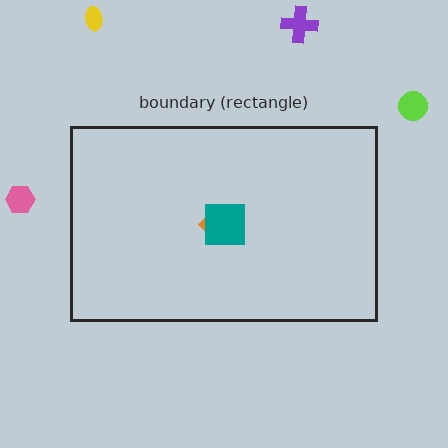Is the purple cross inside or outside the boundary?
Outside.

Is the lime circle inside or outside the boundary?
Outside.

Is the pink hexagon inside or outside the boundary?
Outside.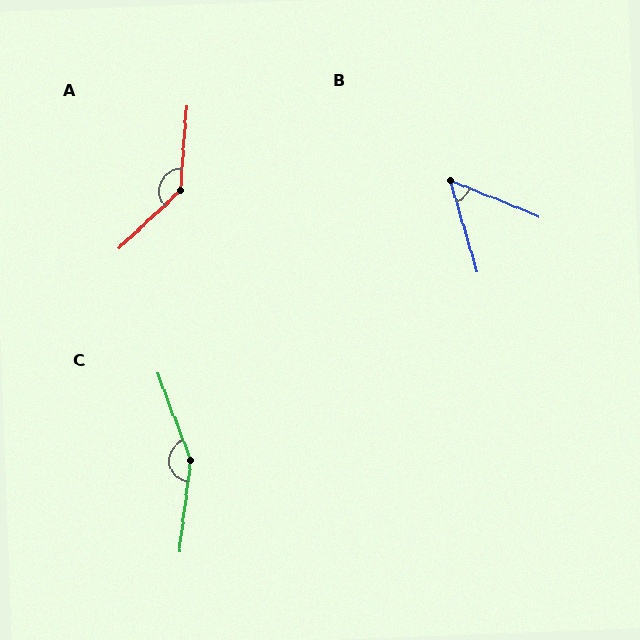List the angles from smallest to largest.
B (52°), A (137°), C (152°).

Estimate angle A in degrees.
Approximately 137 degrees.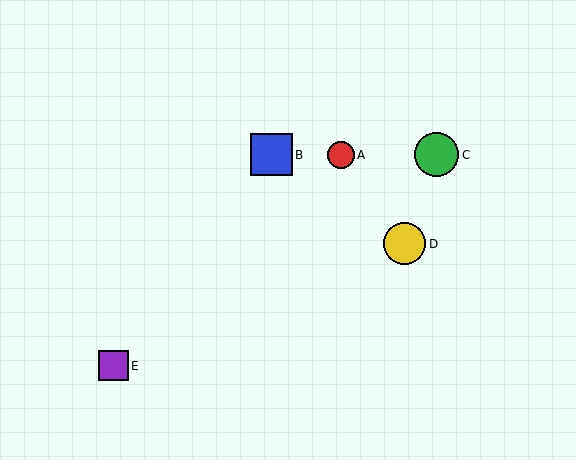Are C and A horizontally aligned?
Yes, both are at y≈155.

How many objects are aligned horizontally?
3 objects (A, B, C) are aligned horizontally.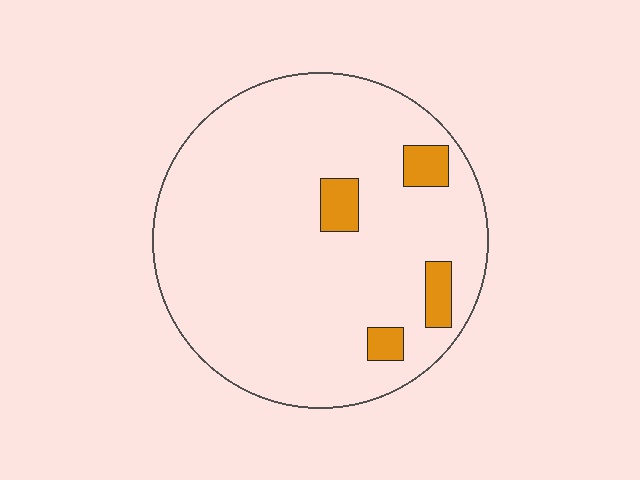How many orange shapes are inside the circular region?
4.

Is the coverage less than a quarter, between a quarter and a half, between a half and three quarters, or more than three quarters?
Less than a quarter.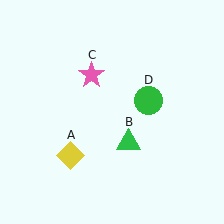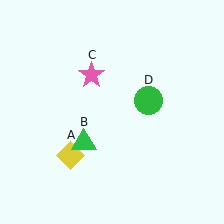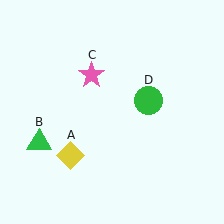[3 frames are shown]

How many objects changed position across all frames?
1 object changed position: green triangle (object B).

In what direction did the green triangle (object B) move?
The green triangle (object B) moved left.